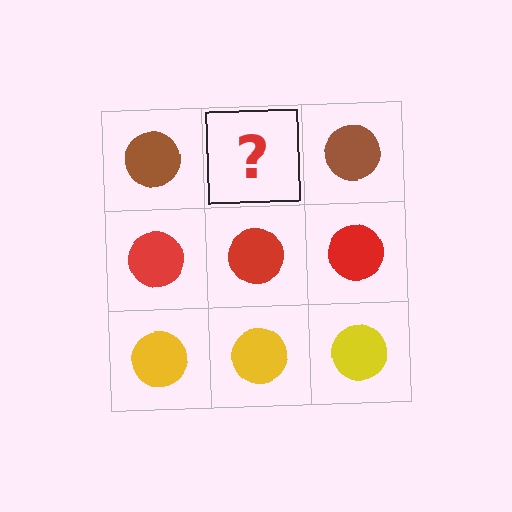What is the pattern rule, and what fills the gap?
The rule is that each row has a consistent color. The gap should be filled with a brown circle.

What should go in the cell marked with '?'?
The missing cell should contain a brown circle.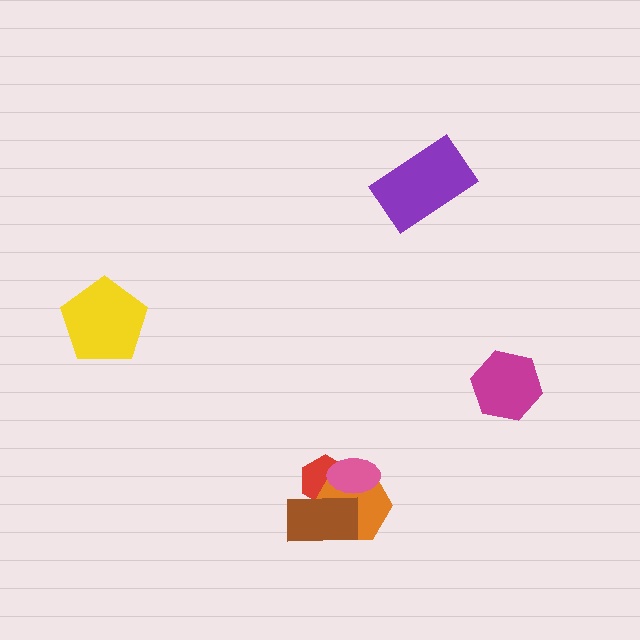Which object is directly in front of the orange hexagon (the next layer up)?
The brown rectangle is directly in front of the orange hexagon.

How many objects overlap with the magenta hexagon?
0 objects overlap with the magenta hexagon.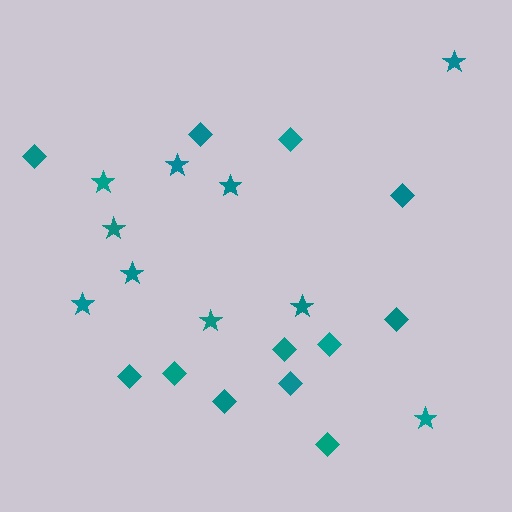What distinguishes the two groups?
There are 2 groups: one group of diamonds (12) and one group of stars (10).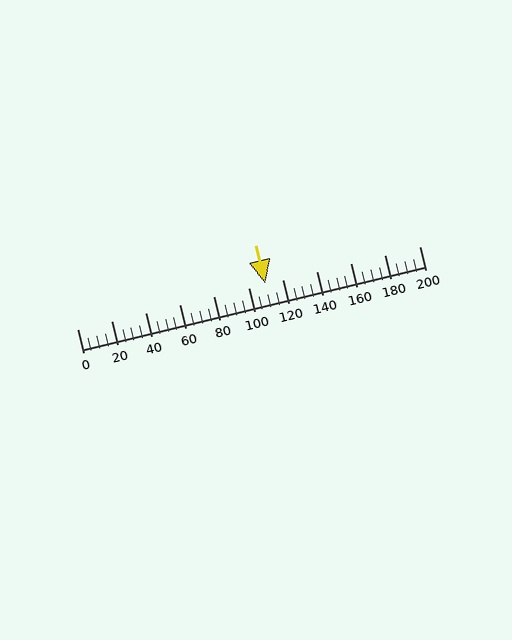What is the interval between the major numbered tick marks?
The major tick marks are spaced 20 units apart.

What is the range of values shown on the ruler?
The ruler shows values from 0 to 200.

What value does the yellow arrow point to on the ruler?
The yellow arrow points to approximately 110.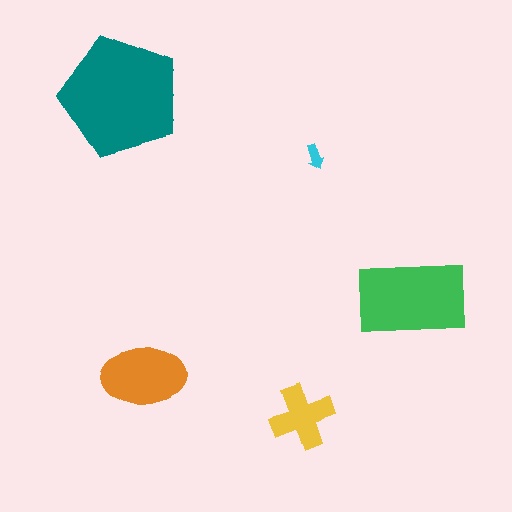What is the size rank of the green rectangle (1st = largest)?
2nd.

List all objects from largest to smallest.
The teal pentagon, the green rectangle, the orange ellipse, the yellow cross, the cyan arrow.